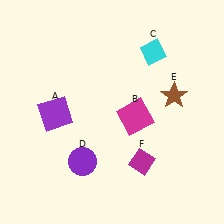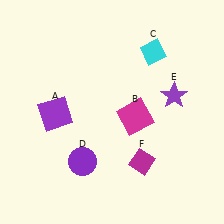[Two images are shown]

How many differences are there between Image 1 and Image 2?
There is 1 difference between the two images.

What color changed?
The star (E) changed from brown in Image 1 to purple in Image 2.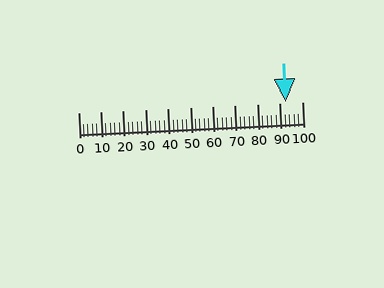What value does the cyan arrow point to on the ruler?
The cyan arrow points to approximately 93.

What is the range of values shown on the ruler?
The ruler shows values from 0 to 100.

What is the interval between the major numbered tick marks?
The major tick marks are spaced 10 units apart.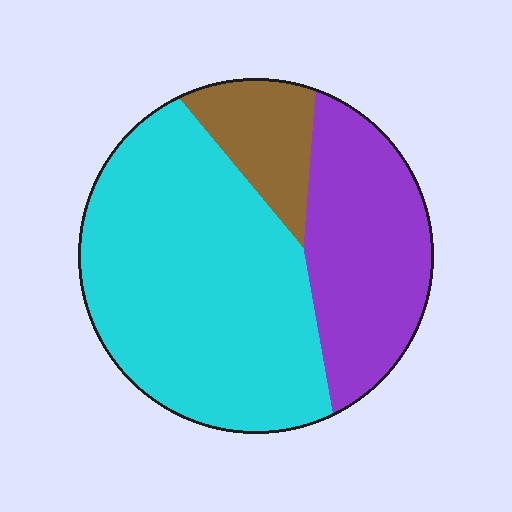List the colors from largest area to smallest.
From largest to smallest: cyan, purple, brown.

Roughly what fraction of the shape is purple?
Purple covers 29% of the shape.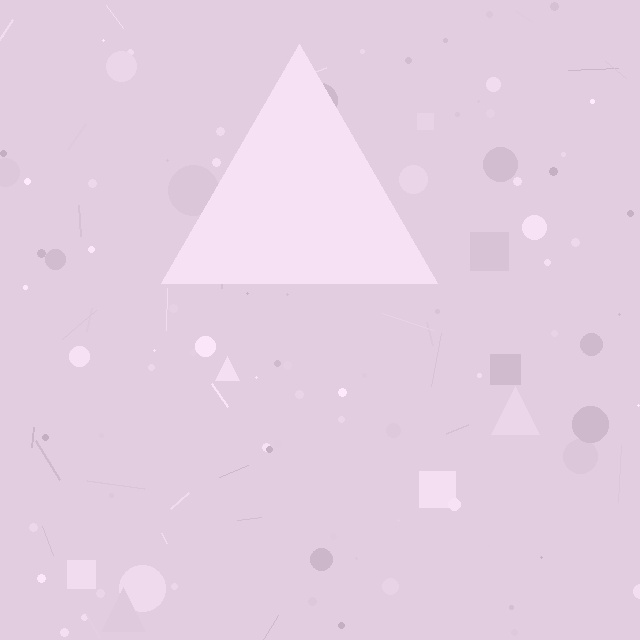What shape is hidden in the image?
A triangle is hidden in the image.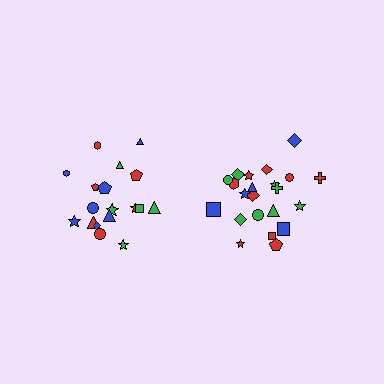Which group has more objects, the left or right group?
The right group.